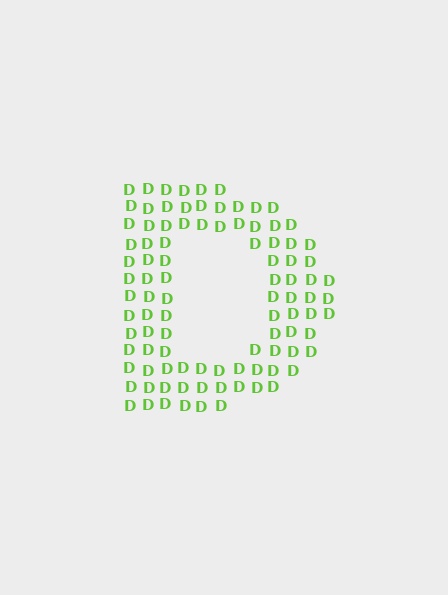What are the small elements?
The small elements are letter D's.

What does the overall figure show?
The overall figure shows the letter D.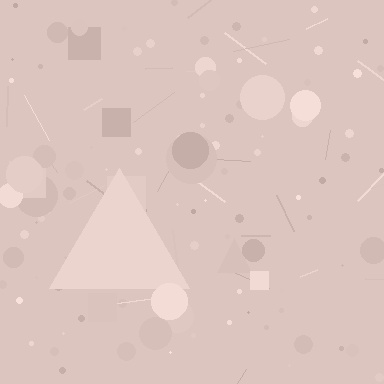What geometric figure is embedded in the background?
A triangle is embedded in the background.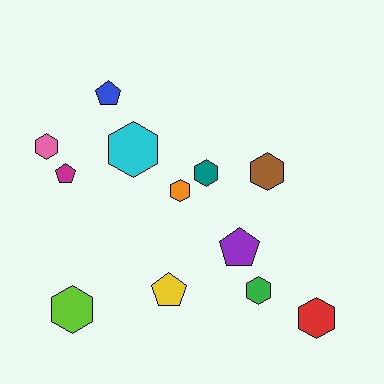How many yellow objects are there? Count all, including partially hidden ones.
There is 1 yellow object.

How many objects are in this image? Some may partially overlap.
There are 12 objects.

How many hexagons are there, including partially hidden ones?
There are 8 hexagons.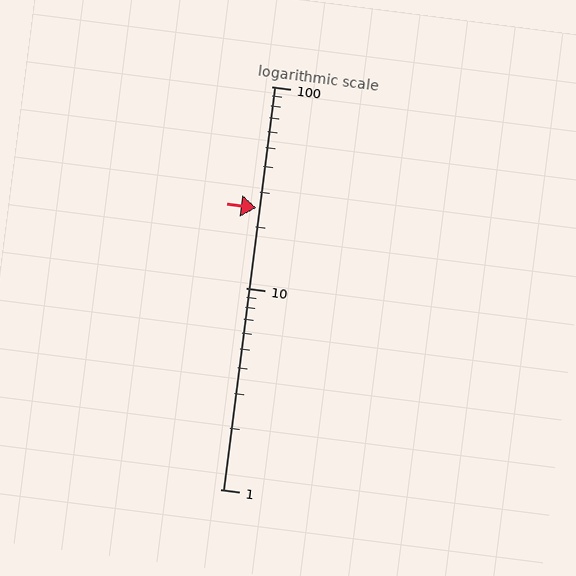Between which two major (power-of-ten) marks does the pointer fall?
The pointer is between 10 and 100.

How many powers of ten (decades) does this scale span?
The scale spans 2 decades, from 1 to 100.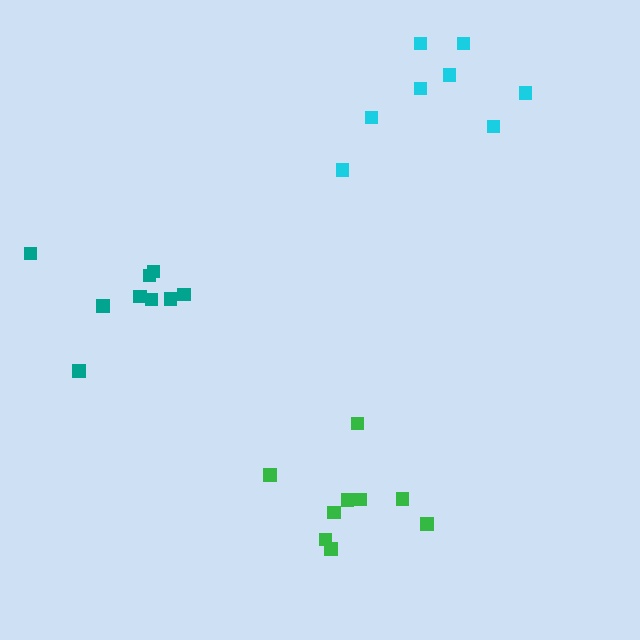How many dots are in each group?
Group 1: 9 dots, Group 2: 9 dots, Group 3: 8 dots (26 total).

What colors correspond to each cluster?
The clusters are colored: green, teal, cyan.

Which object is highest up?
The cyan cluster is topmost.